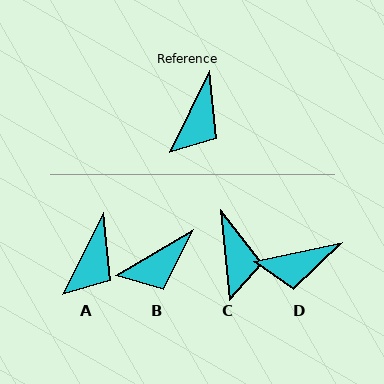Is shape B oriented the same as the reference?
No, it is off by about 33 degrees.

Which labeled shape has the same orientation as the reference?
A.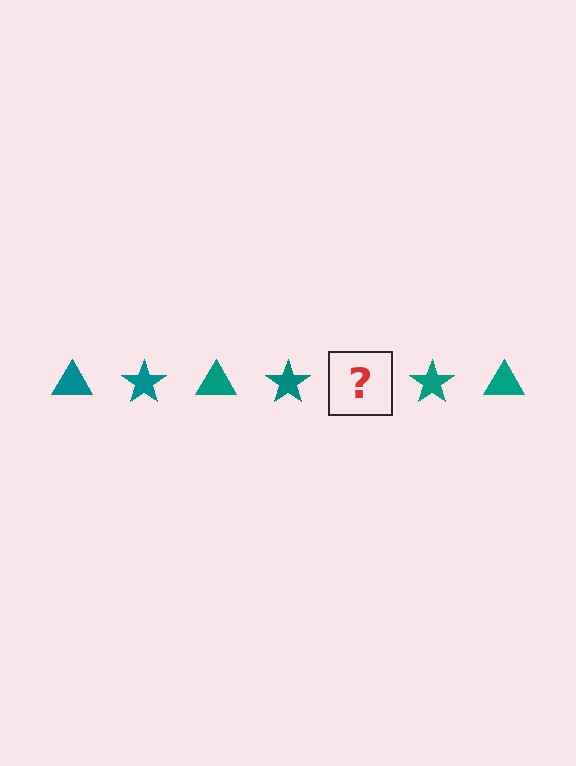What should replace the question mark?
The question mark should be replaced with a teal triangle.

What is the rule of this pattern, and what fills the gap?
The rule is that the pattern cycles through triangle, star shapes in teal. The gap should be filled with a teal triangle.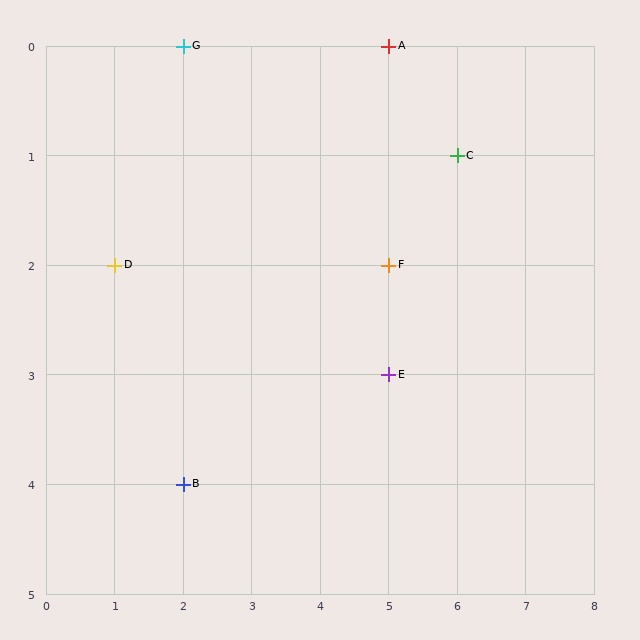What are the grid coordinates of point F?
Point F is at grid coordinates (5, 2).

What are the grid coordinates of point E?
Point E is at grid coordinates (5, 3).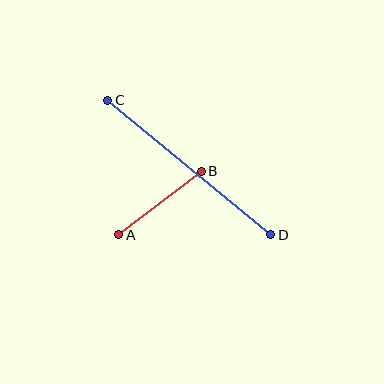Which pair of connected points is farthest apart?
Points C and D are farthest apart.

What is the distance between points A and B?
The distance is approximately 104 pixels.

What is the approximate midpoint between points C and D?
The midpoint is at approximately (189, 167) pixels.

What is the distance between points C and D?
The distance is approximately 212 pixels.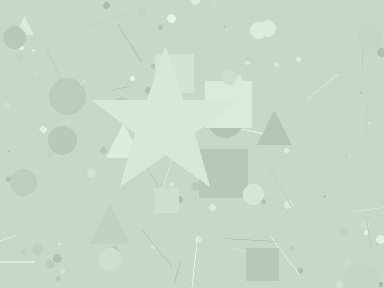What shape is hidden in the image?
A star is hidden in the image.